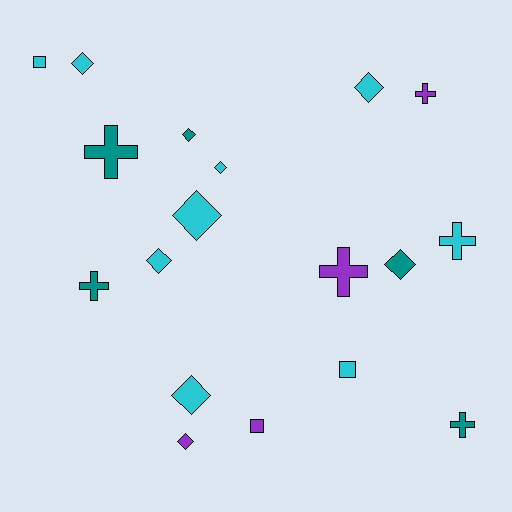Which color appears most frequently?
Cyan, with 9 objects.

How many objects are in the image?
There are 18 objects.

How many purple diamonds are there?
There is 1 purple diamond.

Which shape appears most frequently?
Diamond, with 9 objects.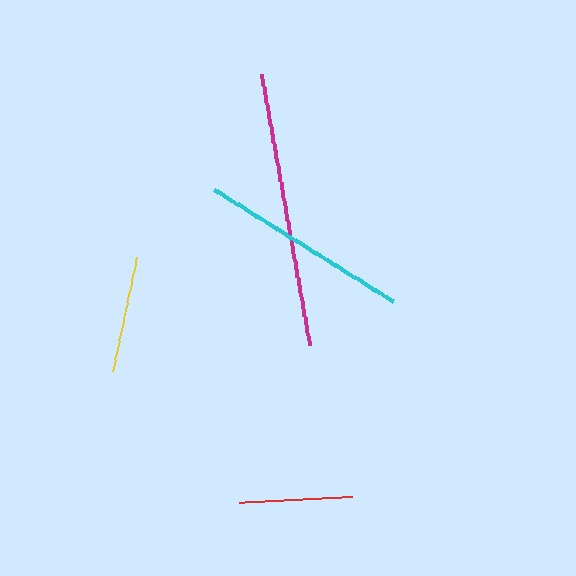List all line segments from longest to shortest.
From longest to shortest: magenta, cyan, yellow, red.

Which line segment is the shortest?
The red line is the shortest at approximately 113 pixels.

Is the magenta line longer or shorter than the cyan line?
The magenta line is longer than the cyan line.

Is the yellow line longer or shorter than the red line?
The yellow line is longer than the red line.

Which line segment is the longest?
The magenta line is the longest at approximately 275 pixels.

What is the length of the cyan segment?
The cyan segment is approximately 212 pixels long.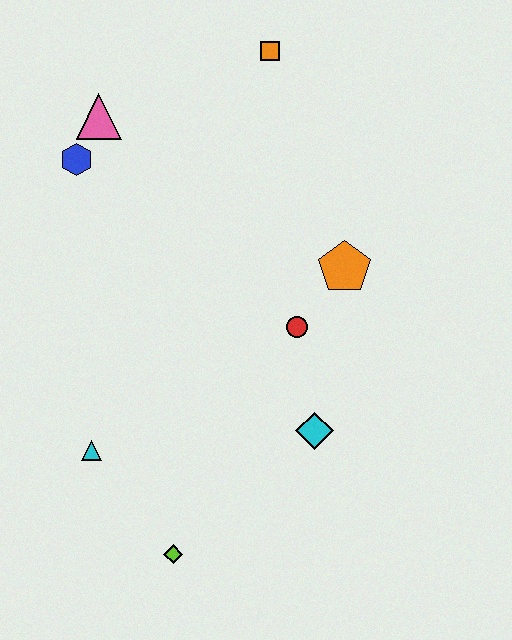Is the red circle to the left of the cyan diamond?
Yes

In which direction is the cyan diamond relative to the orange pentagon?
The cyan diamond is below the orange pentagon.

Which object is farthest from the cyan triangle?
The orange square is farthest from the cyan triangle.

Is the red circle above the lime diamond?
Yes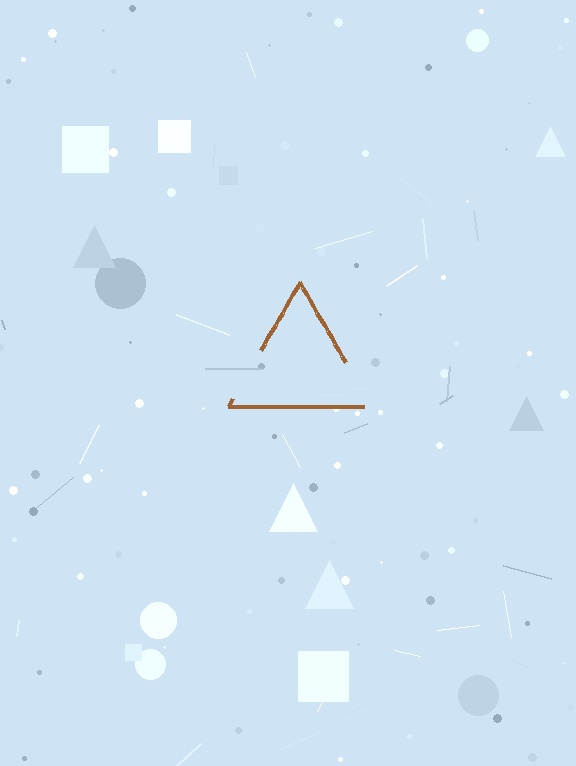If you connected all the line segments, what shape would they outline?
They would outline a triangle.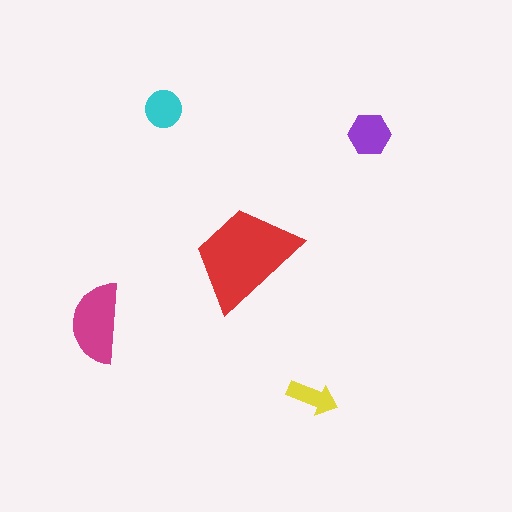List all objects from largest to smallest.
The red trapezoid, the magenta semicircle, the purple hexagon, the cyan circle, the yellow arrow.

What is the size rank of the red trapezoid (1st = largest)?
1st.